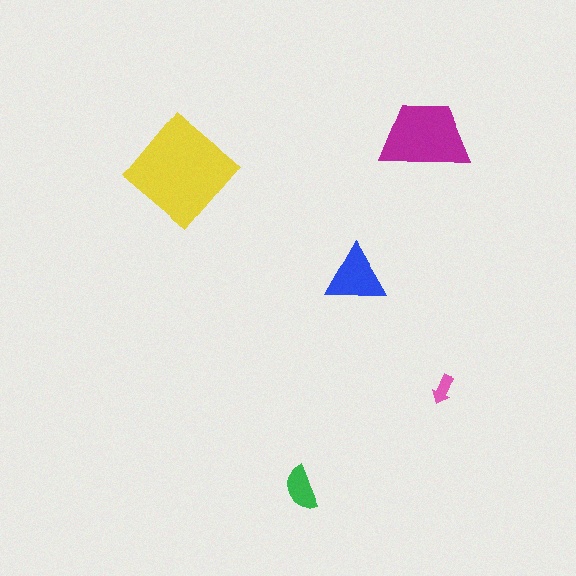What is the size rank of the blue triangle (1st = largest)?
3rd.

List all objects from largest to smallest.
The yellow diamond, the magenta trapezoid, the blue triangle, the green semicircle, the pink arrow.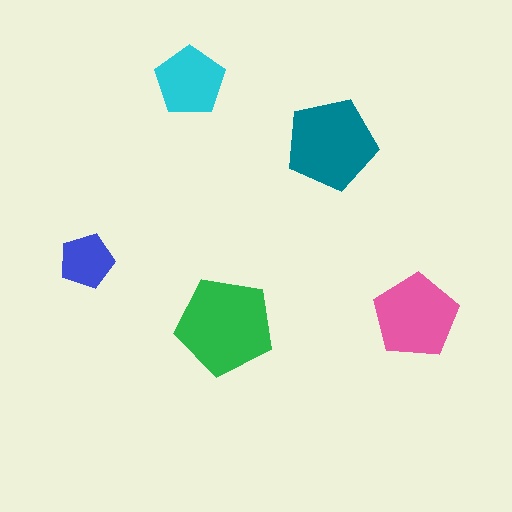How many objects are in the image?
There are 5 objects in the image.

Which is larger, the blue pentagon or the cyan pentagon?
The cyan one.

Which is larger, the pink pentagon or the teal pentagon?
The teal one.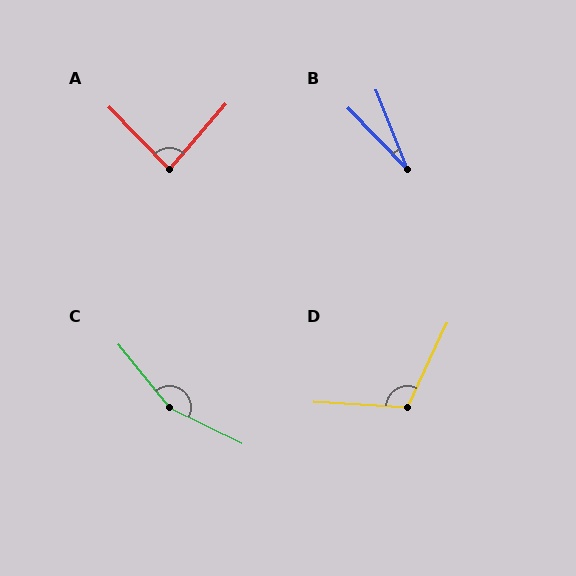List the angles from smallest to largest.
B (23°), A (85°), D (112°), C (155°).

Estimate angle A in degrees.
Approximately 85 degrees.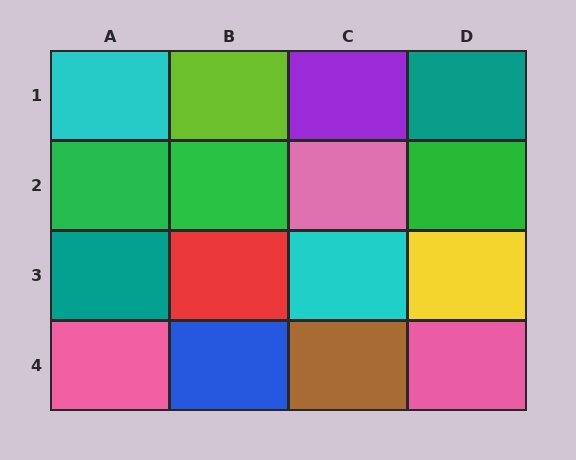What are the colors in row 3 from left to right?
Teal, red, cyan, yellow.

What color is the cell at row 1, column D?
Teal.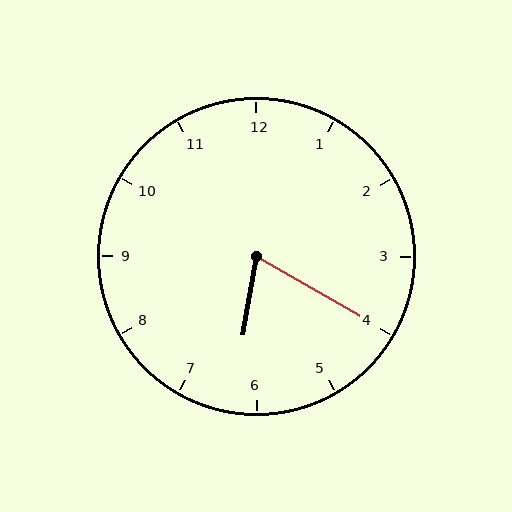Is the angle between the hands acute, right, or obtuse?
It is acute.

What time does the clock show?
6:20.